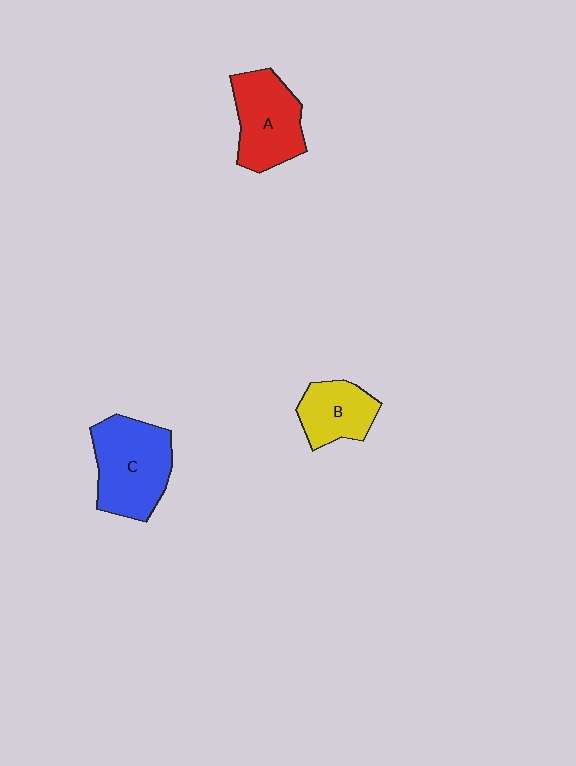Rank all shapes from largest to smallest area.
From largest to smallest: C (blue), A (red), B (yellow).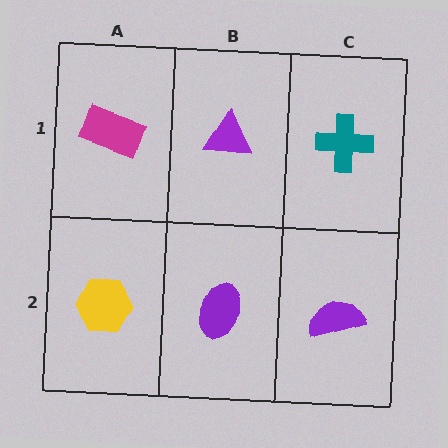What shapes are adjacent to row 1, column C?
A purple semicircle (row 2, column C), a purple triangle (row 1, column B).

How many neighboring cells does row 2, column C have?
2.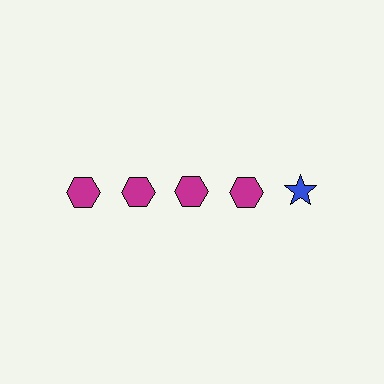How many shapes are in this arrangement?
There are 5 shapes arranged in a grid pattern.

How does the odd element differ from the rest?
It differs in both color (blue instead of magenta) and shape (star instead of hexagon).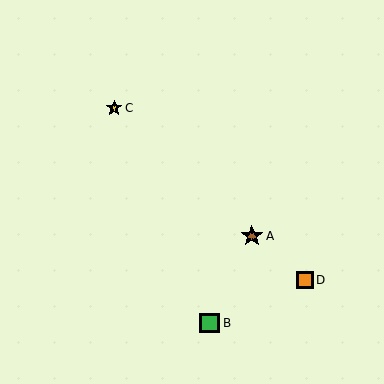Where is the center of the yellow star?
The center of the yellow star is at (114, 108).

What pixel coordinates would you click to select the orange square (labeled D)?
Click at (305, 280) to select the orange square D.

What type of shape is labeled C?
Shape C is a yellow star.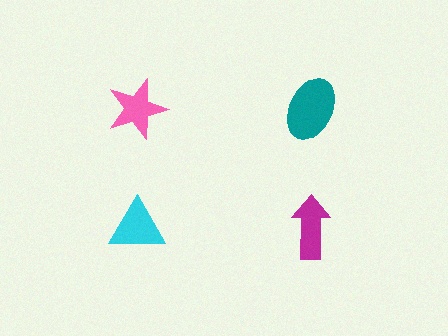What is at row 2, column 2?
A magenta arrow.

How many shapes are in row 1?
2 shapes.